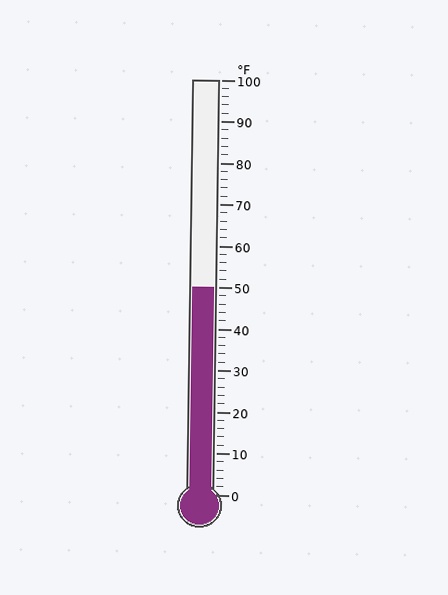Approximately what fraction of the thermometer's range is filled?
The thermometer is filled to approximately 50% of its range.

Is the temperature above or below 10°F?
The temperature is above 10°F.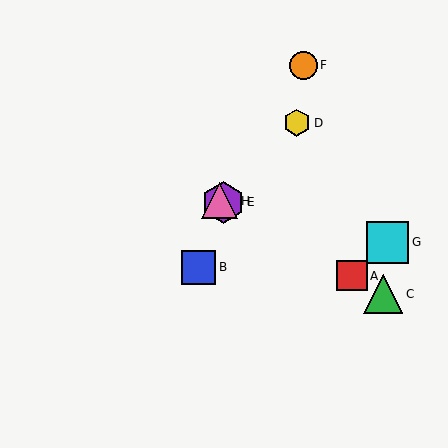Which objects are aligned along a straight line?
Objects A, C, E, H are aligned along a straight line.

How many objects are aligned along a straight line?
4 objects (A, C, E, H) are aligned along a straight line.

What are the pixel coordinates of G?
Object G is at (388, 242).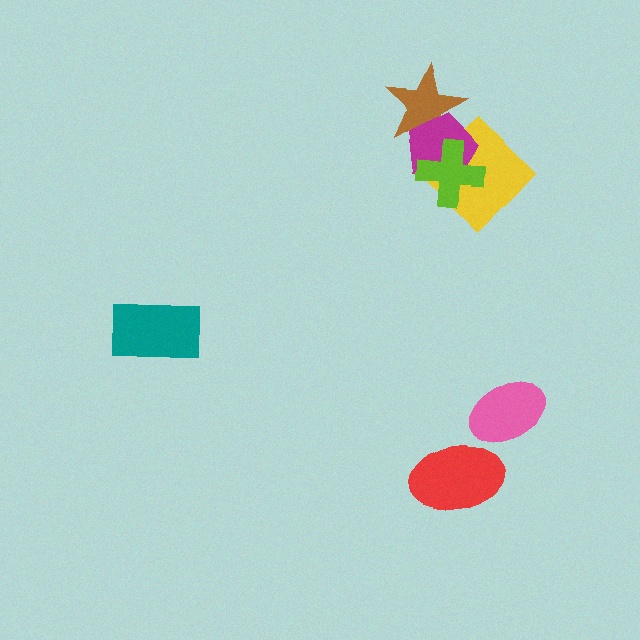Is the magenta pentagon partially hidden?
Yes, it is partially covered by another shape.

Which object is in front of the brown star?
The magenta pentagon is in front of the brown star.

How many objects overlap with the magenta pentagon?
3 objects overlap with the magenta pentagon.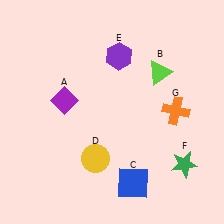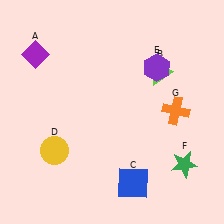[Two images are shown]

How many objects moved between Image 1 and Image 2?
3 objects moved between the two images.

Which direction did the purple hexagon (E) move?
The purple hexagon (E) moved right.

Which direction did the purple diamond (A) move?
The purple diamond (A) moved up.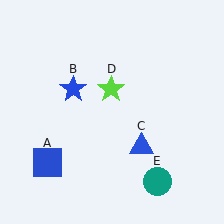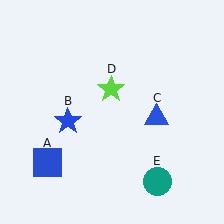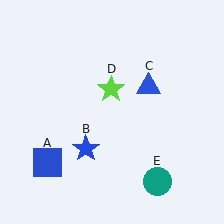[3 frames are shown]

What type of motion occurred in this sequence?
The blue star (object B), blue triangle (object C) rotated counterclockwise around the center of the scene.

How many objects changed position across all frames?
2 objects changed position: blue star (object B), blue triangle (object C).